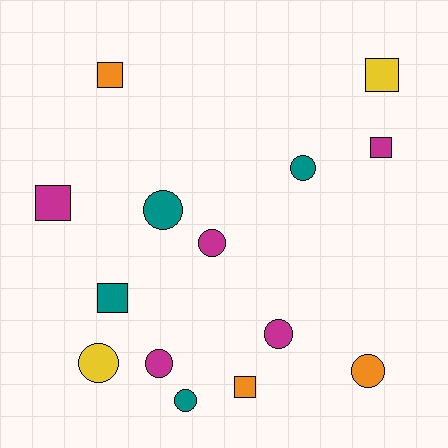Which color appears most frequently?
Magenta, with 5 objects.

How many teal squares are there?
There is 1 teal square.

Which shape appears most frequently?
Circle, with 8 objects.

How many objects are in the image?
There are 14 objects.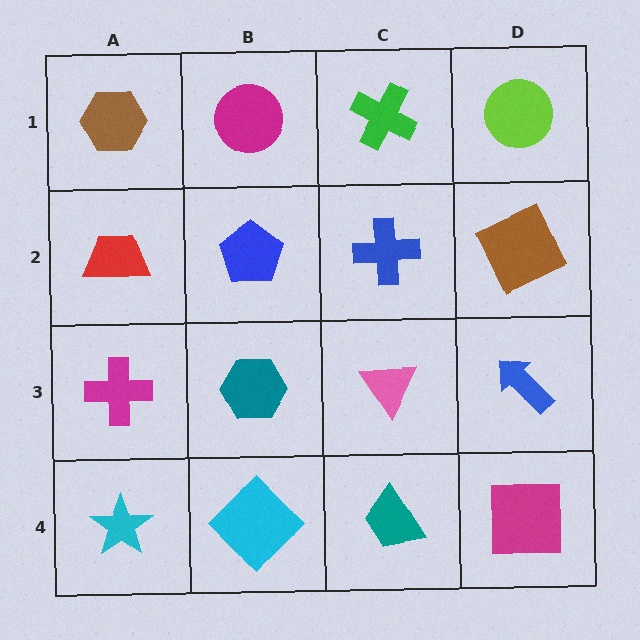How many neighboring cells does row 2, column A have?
3.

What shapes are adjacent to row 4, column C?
A pink triangle (row 3, column C), a cyan diamond (row 4, column B), a magenta square (row 4, column D).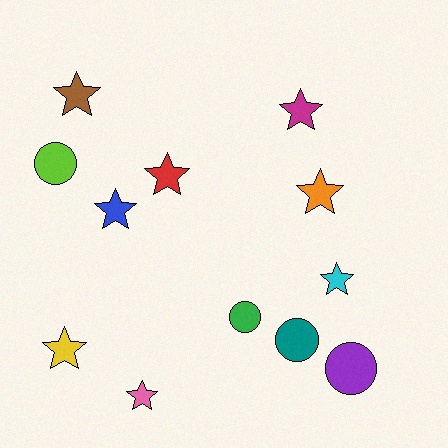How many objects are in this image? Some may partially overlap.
There are 12 objects.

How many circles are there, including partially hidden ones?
There are 4 circles.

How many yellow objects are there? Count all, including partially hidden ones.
There is 1 yellow object.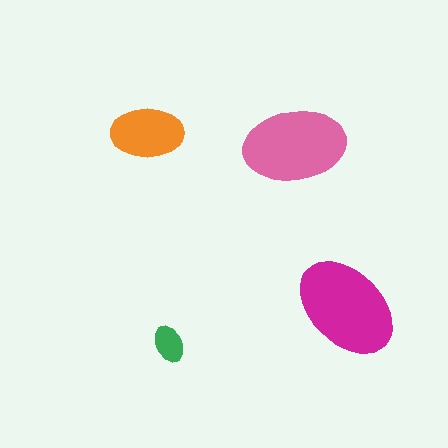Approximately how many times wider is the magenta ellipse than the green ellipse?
About 3 times wider.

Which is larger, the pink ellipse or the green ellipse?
The pink one.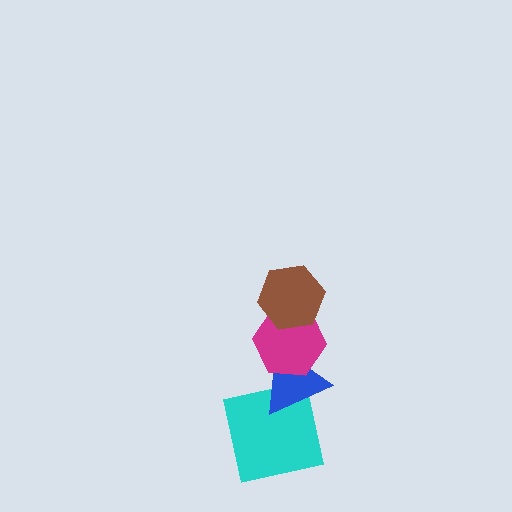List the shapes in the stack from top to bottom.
From top to bottom: the brown hexagon, the magenta hexagon, the blue triangle, the cyan square.